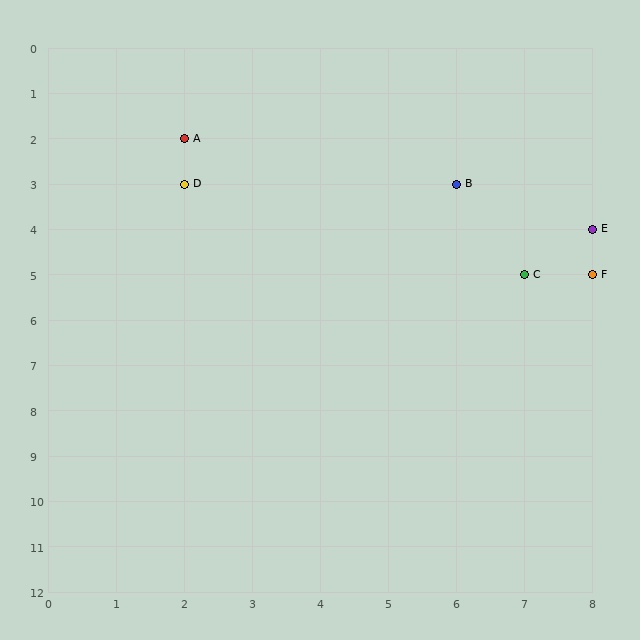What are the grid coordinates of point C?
Point C is at grid coordinates (7, 5).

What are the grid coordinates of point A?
Point A is at grid coordinates (2, 2).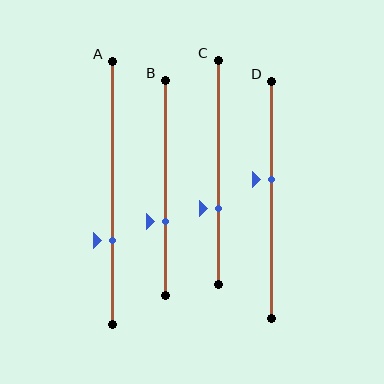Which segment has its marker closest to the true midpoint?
Segment D has its marker closest to the true midpoint.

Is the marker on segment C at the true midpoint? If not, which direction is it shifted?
No, the marker on segment C is shifted downward by about 16% of the segment length.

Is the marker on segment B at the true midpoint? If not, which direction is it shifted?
No, the marker on segment B is shifted downward by about 16% of the segment length.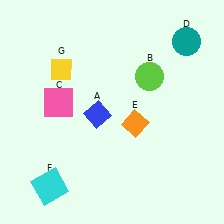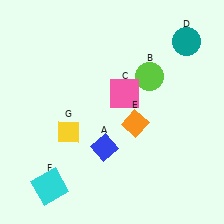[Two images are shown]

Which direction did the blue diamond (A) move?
The blue diamond (A) moved down.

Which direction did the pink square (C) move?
The pink square (C) moved right.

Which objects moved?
The objects that moved are: the blue diamond (A), the pink square (C), the yellow diamond (G).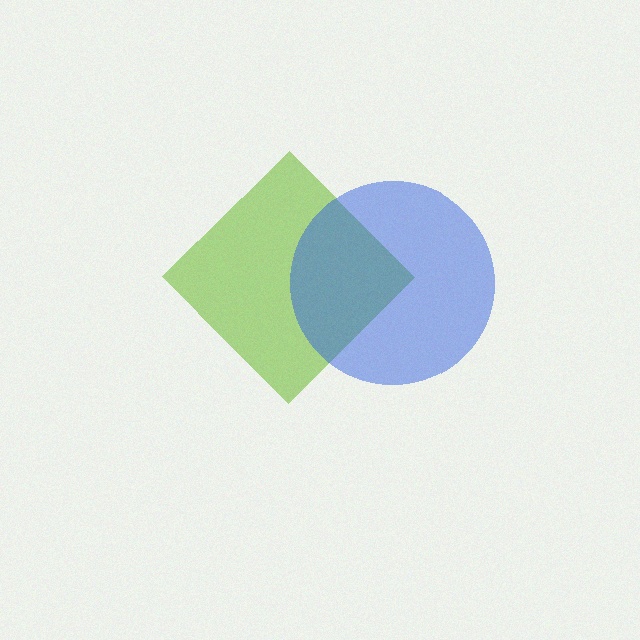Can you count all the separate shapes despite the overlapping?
Yes, there are 2 separate shapes.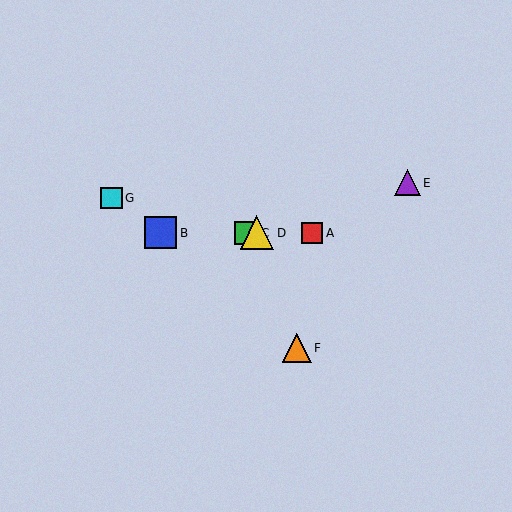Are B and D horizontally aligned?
Yes, both are at y≈233.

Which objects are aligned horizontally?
Objects A, B, C, D are aligned horizontally.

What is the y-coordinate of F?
Object F is at y≈348.